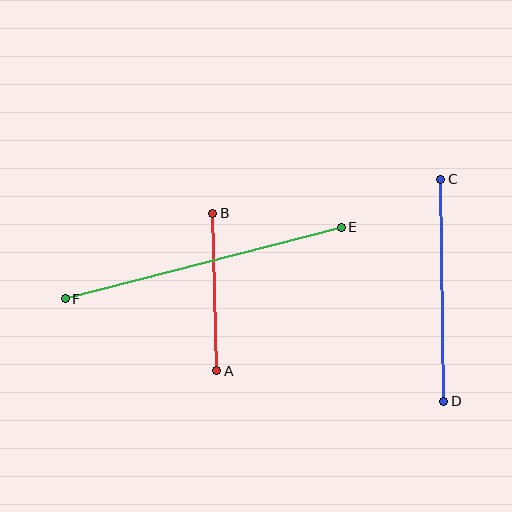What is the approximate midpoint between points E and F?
The midpoint is at approximately (203, 263) pixels.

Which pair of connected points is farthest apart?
Points E and F are farthest apart.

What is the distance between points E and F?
The distance is approximately 285 pixels.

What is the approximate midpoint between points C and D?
The midpoint is at approximately (442, 290) pixels.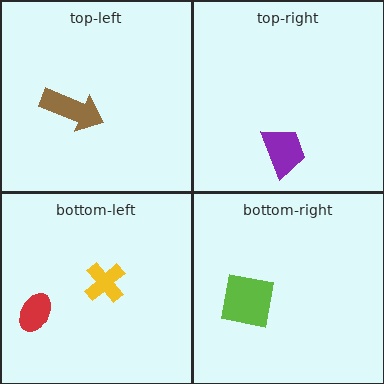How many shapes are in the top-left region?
1.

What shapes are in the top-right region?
The purple trapezoid.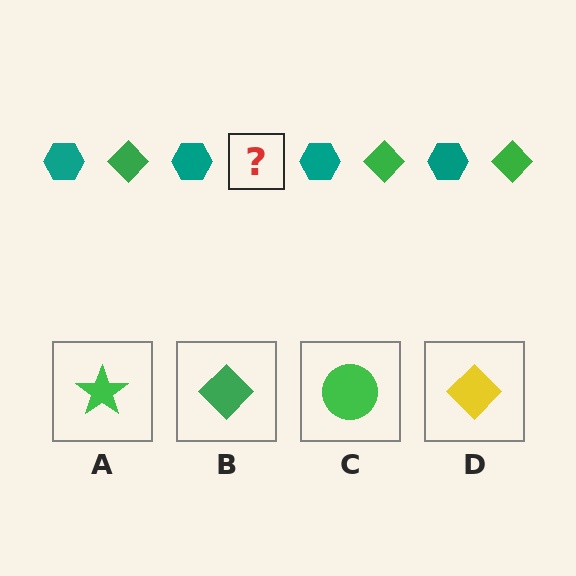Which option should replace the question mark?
Option B.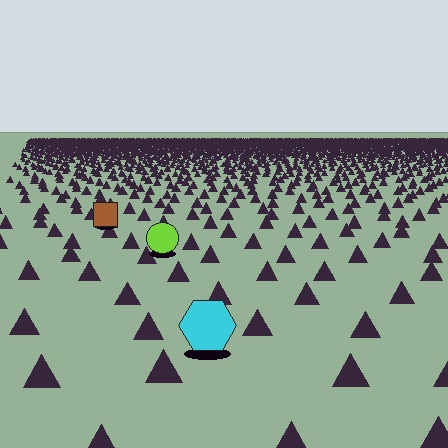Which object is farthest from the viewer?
The brown square is farthest from the viewer. It appears smaller and the ground texture around it is denser.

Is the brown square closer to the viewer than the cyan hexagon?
No. The cyan hexagon is closer — you can tell from the texture gradient: the ground texture is coarser near it.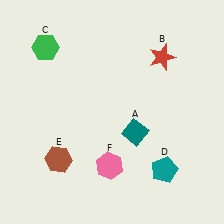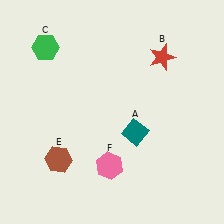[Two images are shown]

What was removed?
The teal pentagon (D) was removed in Image 2.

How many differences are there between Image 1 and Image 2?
There is 1 difference between the two images.